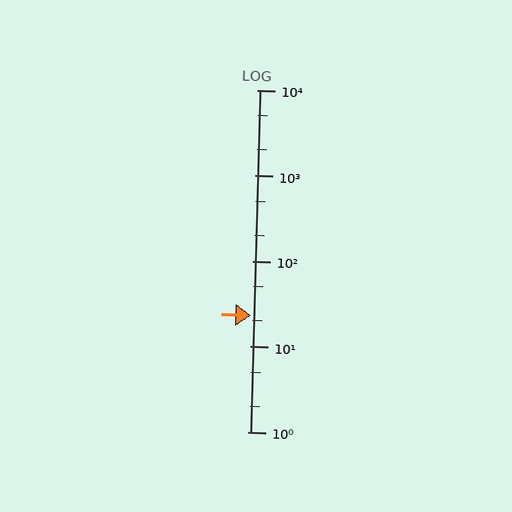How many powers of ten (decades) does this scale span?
The scale spans 4 decades, from 1 to 10000.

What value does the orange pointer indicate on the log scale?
The pointer indicates approximately 23.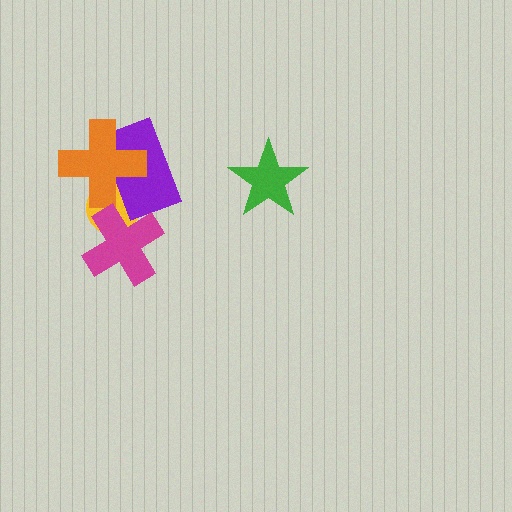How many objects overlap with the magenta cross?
1 object overlaps with the magenta cross.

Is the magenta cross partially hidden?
No, no other shape covers it.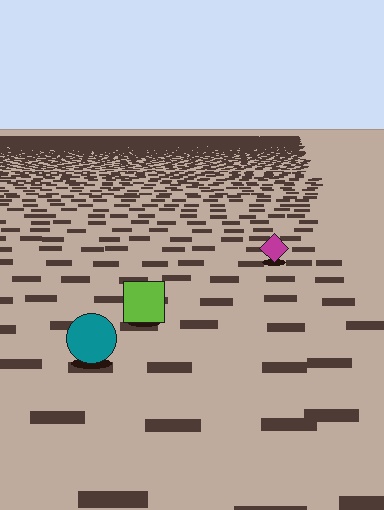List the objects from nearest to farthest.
From nearest to farthest: the teal circle, the lime square, the magenta diamond.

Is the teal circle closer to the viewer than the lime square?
Yes. The teal circle is closer — you can tell from the texture gradient: the ground texture is coarser near it.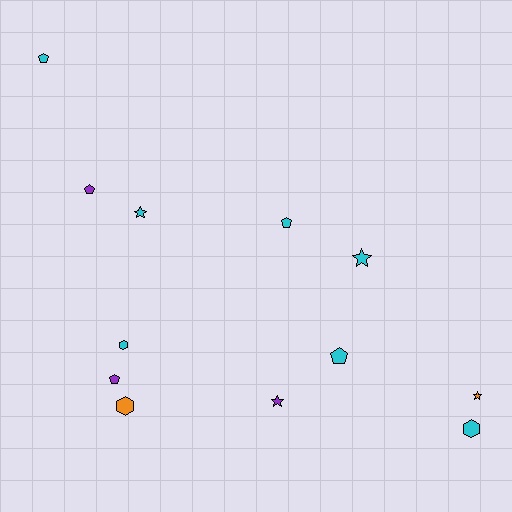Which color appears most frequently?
Cyan, with 7 objects.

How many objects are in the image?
There are 12 objects.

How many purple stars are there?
There is 1 purple star.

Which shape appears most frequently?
Pentagon, with 5 objects.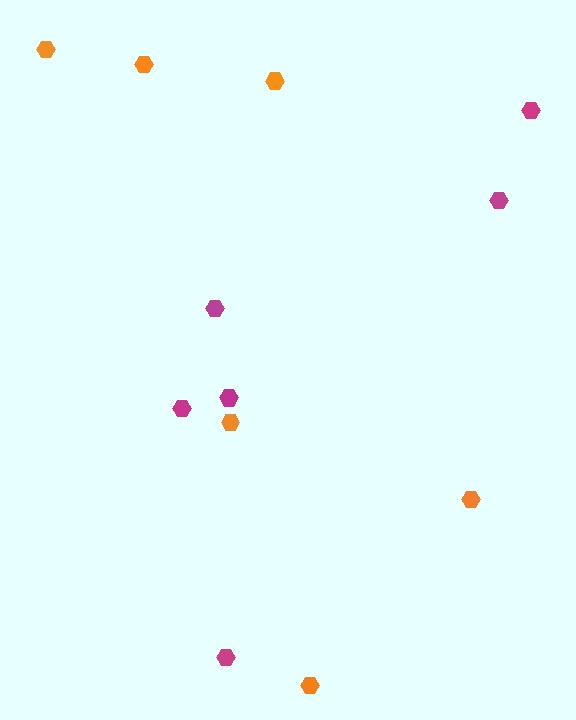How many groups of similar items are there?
There are 2 groups: one group of orange hexagons (6) and one group of magenta hexagons (6).